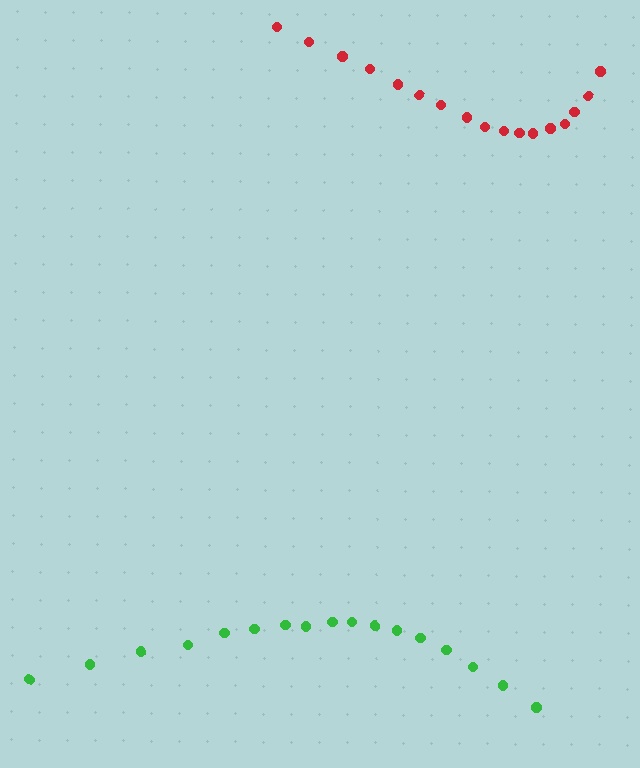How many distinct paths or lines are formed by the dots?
There are 2 distinct paths.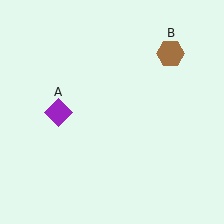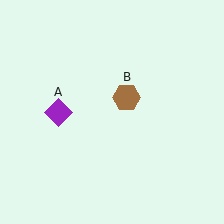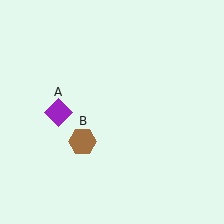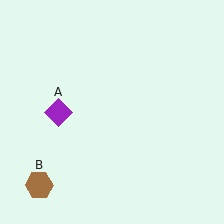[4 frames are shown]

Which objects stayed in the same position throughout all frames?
Purple diamond (object A) remained stationary.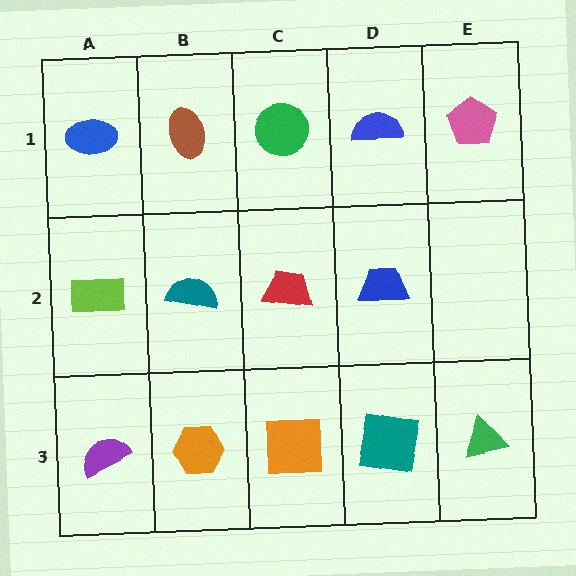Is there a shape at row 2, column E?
No, that cell is empty.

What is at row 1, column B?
A brown ellipse.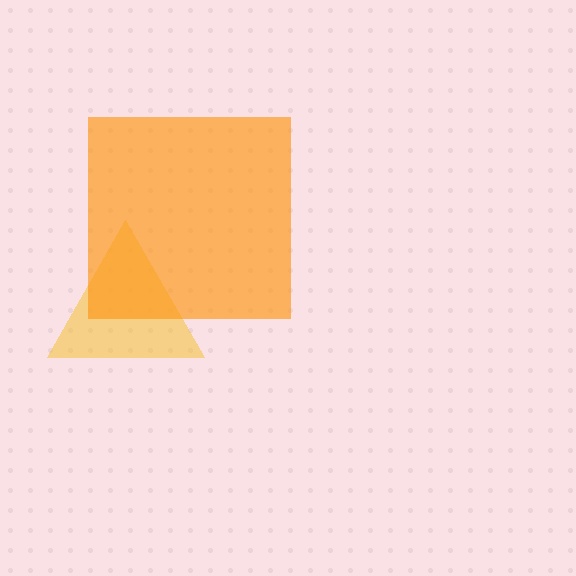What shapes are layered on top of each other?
The layered shapes are: a yellow triangle, an orange square.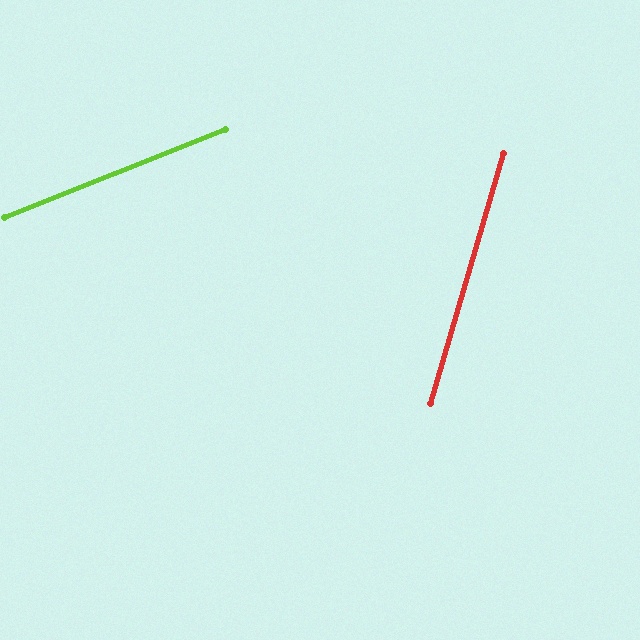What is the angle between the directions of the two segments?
Approximately 52 degrees.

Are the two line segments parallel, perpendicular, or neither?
Neither parallel nor perpendicular — they differ by about 52°.